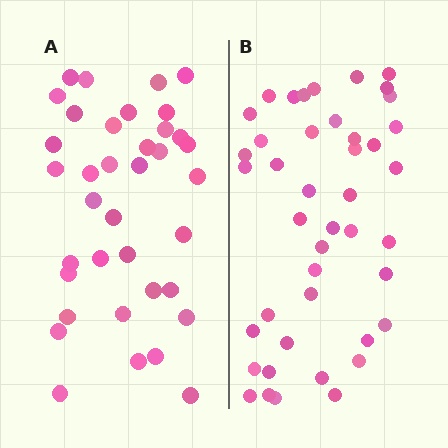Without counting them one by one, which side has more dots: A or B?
Region B (the right region) has more dots.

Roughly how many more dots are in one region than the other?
Region B has about 6 more dots than region A.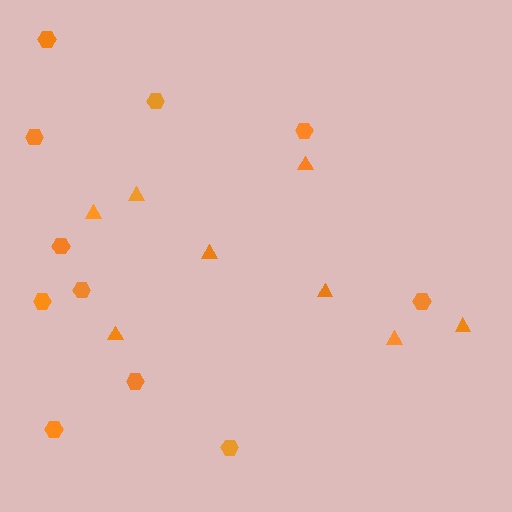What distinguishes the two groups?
There are 2 groups: one group of hexagons (11) and one group of triangles (8).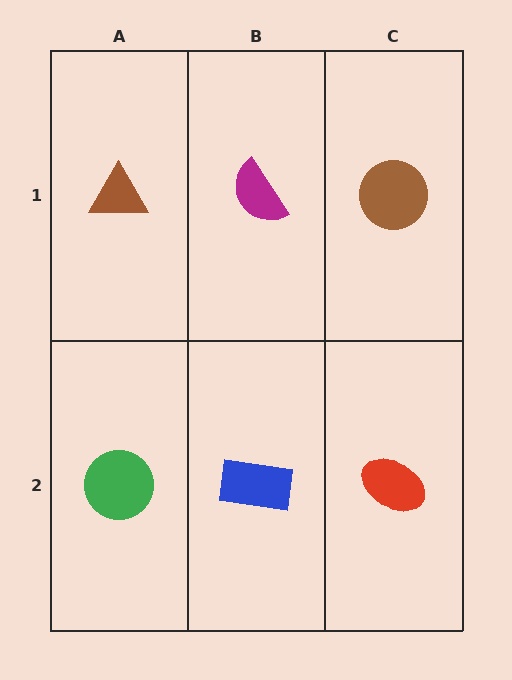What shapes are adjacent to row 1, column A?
A green circle (row 2, column A), a magenta semicircle (row 1, column B).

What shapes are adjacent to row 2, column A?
A brown triangle (row 1, column A), a blue rectangle (row 2, column B).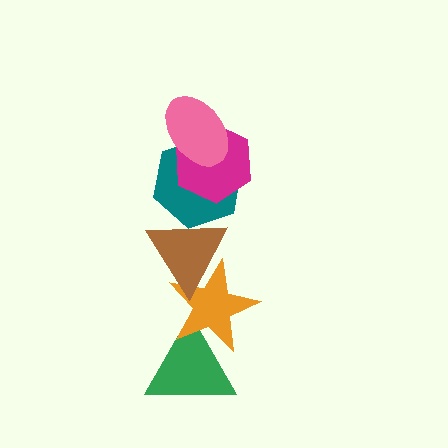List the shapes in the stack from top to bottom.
From top to bottom: the pink ellipse, the magenta hexagon, the teal hexagon, the brown triangle, the orange star, the green triangle.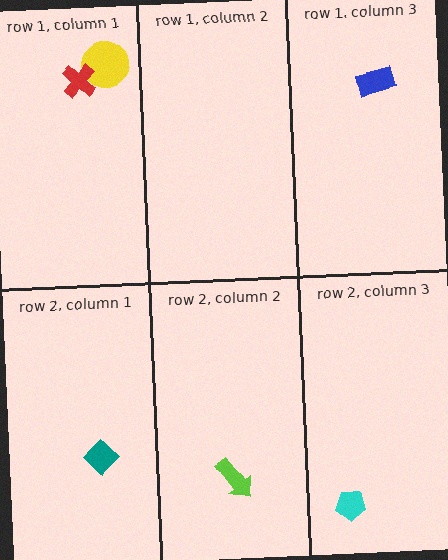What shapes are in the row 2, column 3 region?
The cyan pentagon.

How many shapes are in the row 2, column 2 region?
1.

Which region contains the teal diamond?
The row 2, column 1 region.